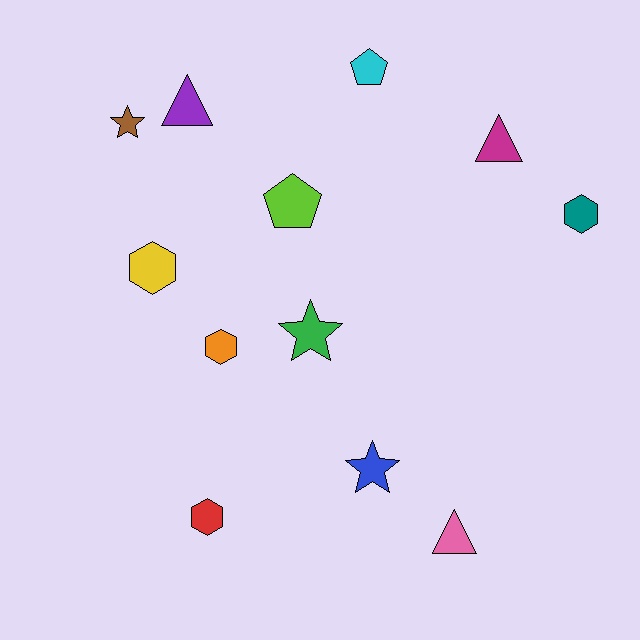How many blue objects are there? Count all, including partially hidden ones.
There is 1 blue object.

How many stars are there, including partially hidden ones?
There are 3 stars.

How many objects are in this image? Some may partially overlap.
There are 12 objects.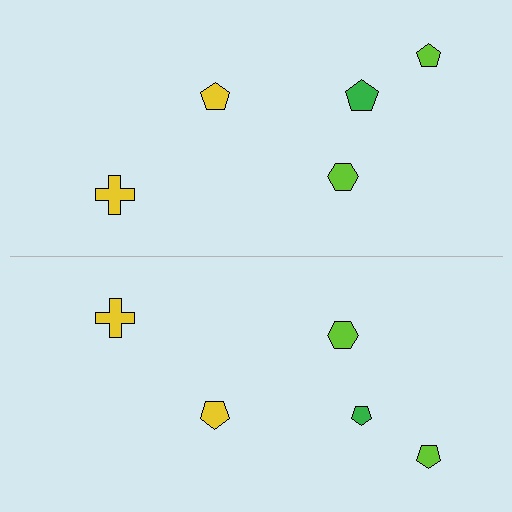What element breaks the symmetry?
The green pentagon on the bottom side has a different size than its mirror counterpart.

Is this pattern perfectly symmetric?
No, the pattern is not perfectly symmetric. The green pentagon on the bottom side has a different size than its mirror counterpart.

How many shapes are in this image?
There are 10 shapes in this image.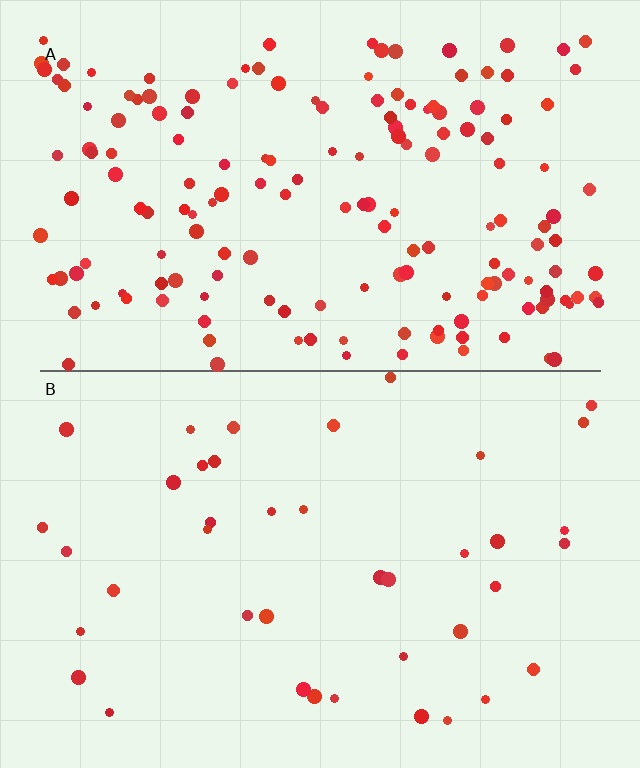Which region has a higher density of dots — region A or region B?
A (the top).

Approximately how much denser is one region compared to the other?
Approximately 4.2× — region A over region B.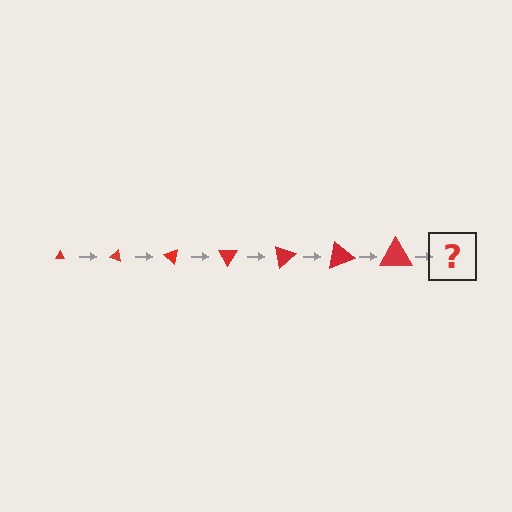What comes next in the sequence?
The next element should be a triangle, larger than the previous one and rotated 140 degrees from the start.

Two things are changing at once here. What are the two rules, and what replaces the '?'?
The two rules are that the triangle grows larger each step and it rotates 20 degrees each step. The '?' should be a triangle, larger than the previous one and rotated 140 degrees from the start.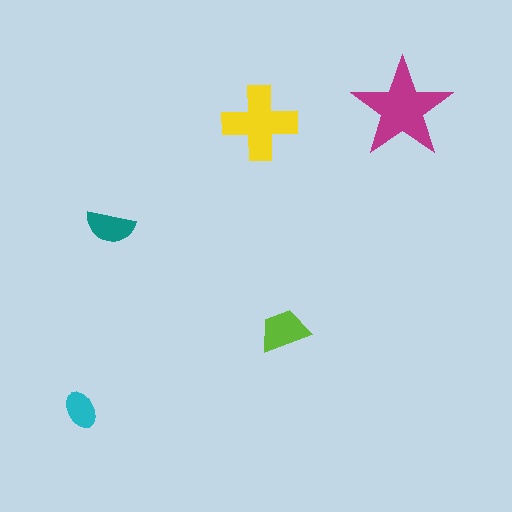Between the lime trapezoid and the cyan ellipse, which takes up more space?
The lime trapezoid.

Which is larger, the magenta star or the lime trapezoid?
The magenta star.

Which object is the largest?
The magenta star.